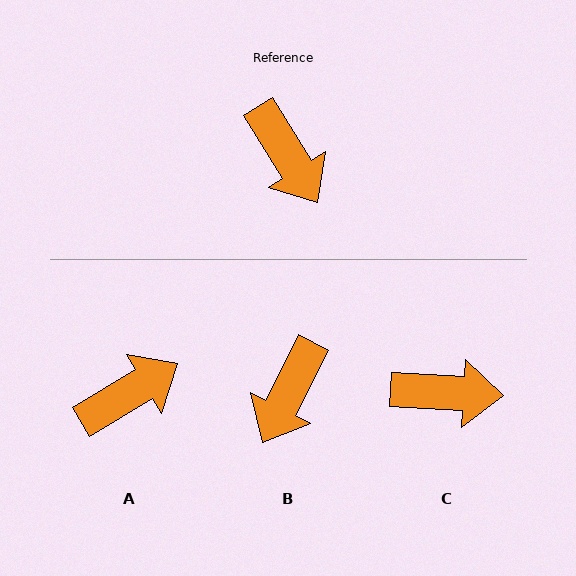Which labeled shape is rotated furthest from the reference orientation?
A, about 89 degrees away.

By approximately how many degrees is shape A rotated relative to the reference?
Approximately 89 degrees counter-clockwise.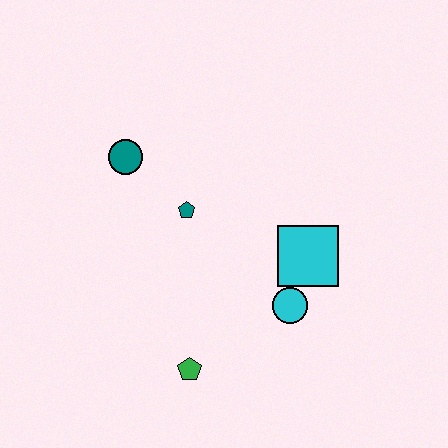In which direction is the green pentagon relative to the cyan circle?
The green pentagon is to the left of the cyan circle.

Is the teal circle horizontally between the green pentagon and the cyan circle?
No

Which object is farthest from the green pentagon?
The teal circle is farthest from the green pentagon.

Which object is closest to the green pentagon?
The cyan circle is closest to the green pentagon.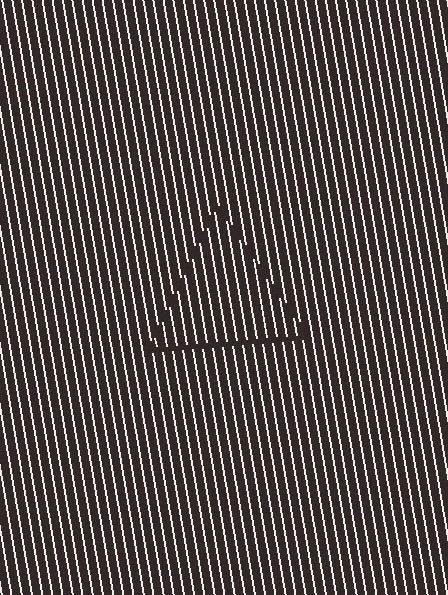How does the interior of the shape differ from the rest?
The interior of the shape contains the same grating, shifted by half a period — the contour is defined by the phase discontinuity where line-ends from the inner and outer gratings abut.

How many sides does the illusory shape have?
3 sides — the line-ends trace a triangle.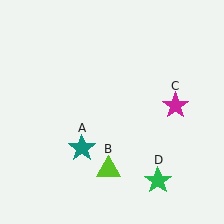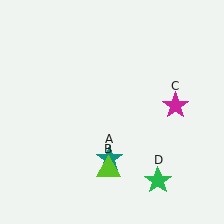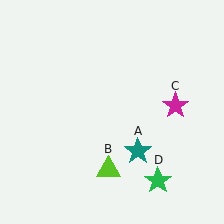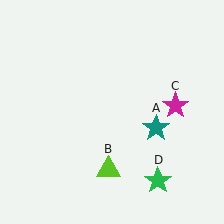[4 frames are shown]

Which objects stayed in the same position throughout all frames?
Lime triangle (object B) and magenta star (object C) and green star (object D) remained stationary.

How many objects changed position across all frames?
1 object changed position: teal star (object A).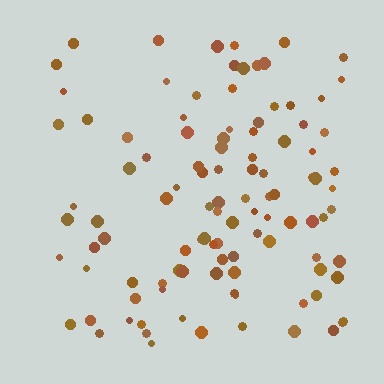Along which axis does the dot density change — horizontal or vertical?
Horizontal.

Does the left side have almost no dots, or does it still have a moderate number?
Still a moderate number, just noticeably fewer than the right.